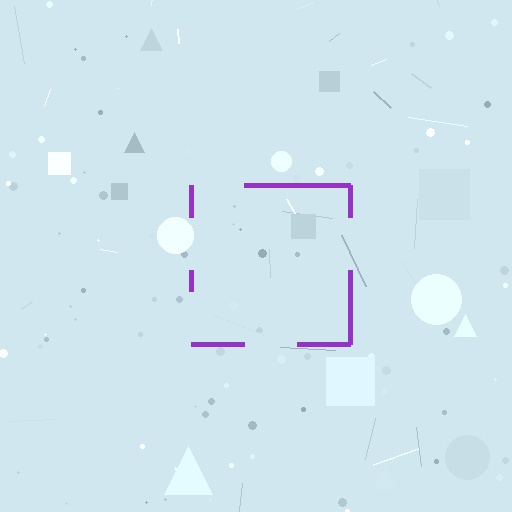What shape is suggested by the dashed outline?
The dashed outline suggests a square.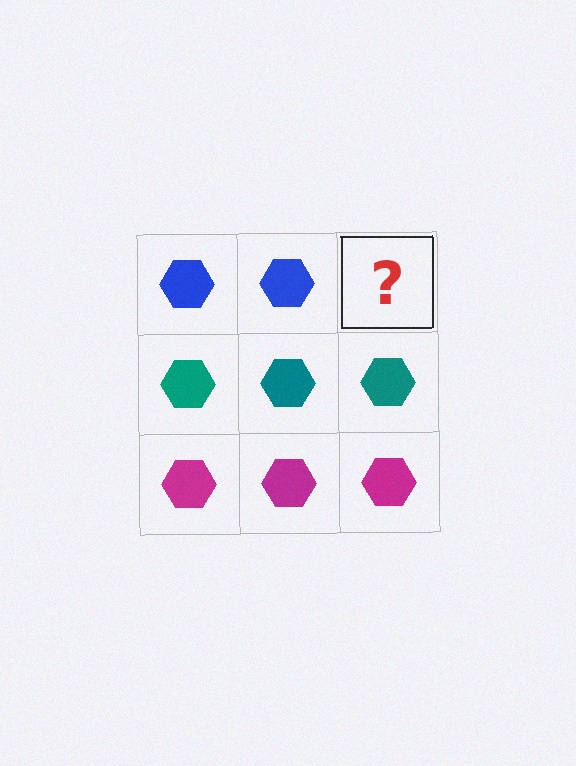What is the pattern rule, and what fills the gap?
The rule is that each row has a consistent color. The gap should be filled with a blue hexagon.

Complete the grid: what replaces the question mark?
The question mark should be replaced with a blue hexagon.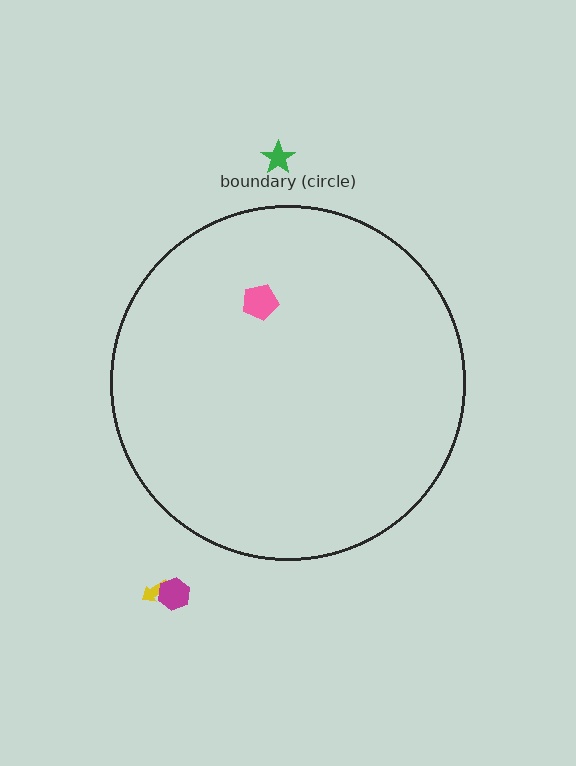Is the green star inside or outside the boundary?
Outside.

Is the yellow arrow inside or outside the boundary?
Outside.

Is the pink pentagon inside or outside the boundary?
Inside.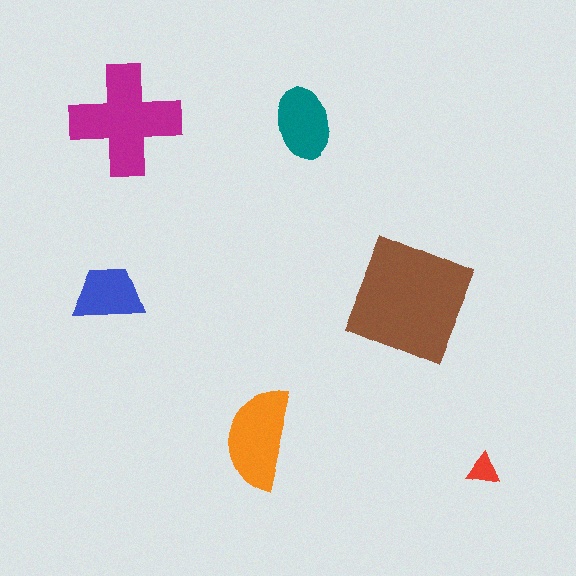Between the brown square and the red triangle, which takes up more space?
The brown square.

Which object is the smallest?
The red triangle.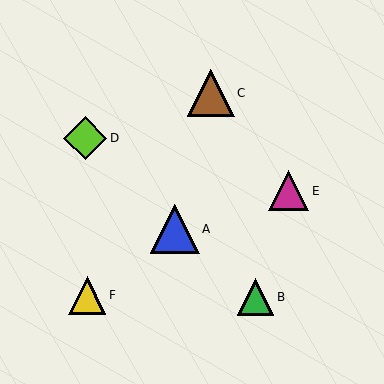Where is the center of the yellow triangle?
The center of the yellow triangle is at (87, 295).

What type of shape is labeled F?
Shape F is a yellow triangle.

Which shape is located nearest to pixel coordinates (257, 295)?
The green triangle (labeled B) at (255, 297) is nearest to that location.